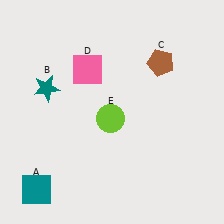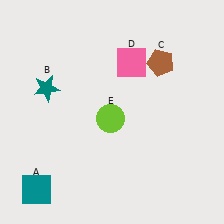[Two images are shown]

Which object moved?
The pink square (D) moved right.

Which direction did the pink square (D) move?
The pink square (D) moved right.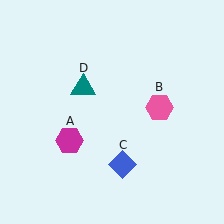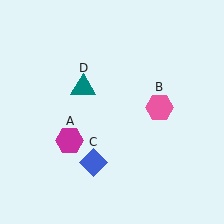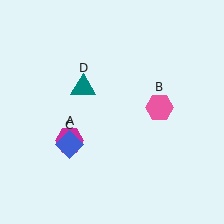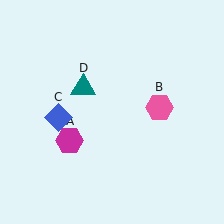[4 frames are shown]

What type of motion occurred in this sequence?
The blue diamond (object C) rotated clockwise around the center of the scene.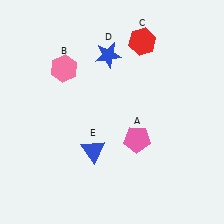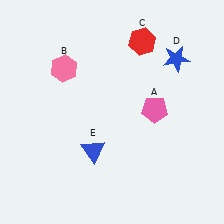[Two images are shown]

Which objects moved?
The objects that moved are: the pink pentagon (A), the blue star (D).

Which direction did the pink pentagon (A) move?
The pink pentagon (A) moved up.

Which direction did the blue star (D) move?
The blue star (D) moved right.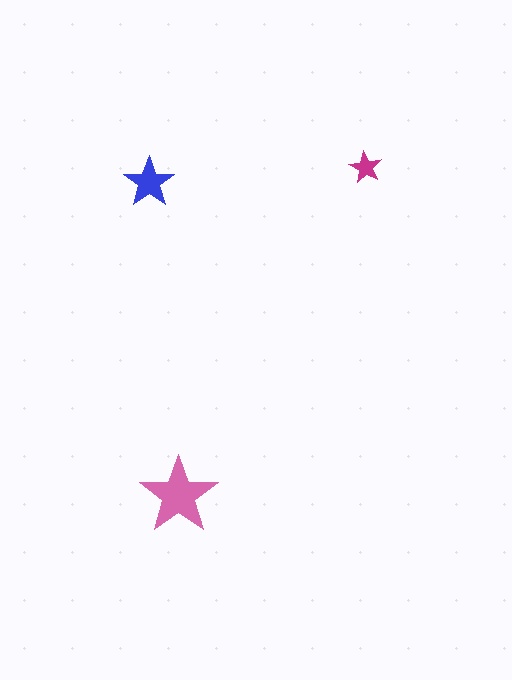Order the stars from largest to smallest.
the pink one, the blue one, the magenta one.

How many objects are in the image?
There are 3 objects in the image.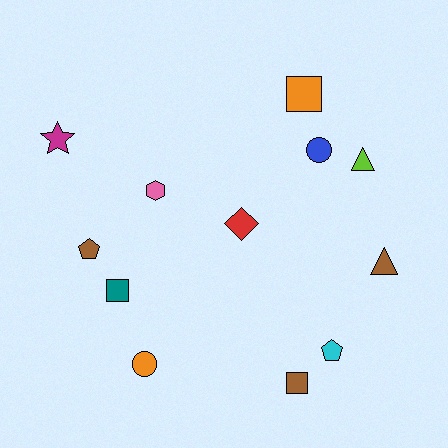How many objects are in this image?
There are 12 objects.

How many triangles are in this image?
There are 2 triangles.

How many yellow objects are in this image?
There are no yellow objects.